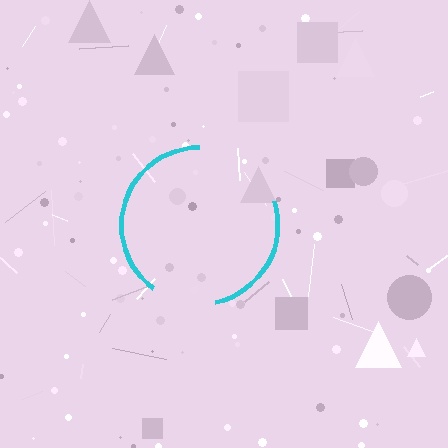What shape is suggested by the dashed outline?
The dashed outline suggests a circle.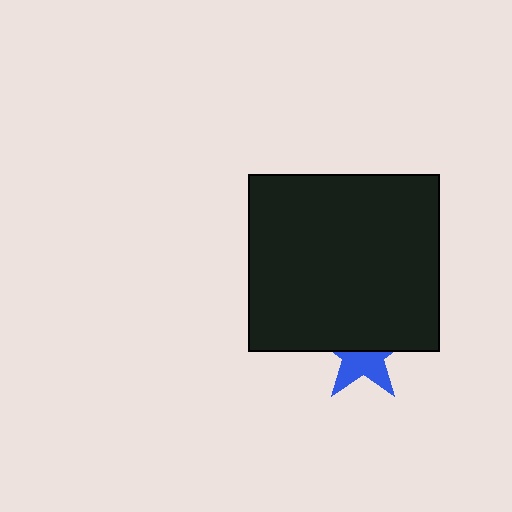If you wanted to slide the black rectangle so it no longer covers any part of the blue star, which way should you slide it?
Slide it up — that is the most direct way to separate the two shapes.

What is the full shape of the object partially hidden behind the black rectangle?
The partially hidden object is a blue star.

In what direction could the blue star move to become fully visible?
The blue star could move down. That would shift it out from behind the black rectangle entirely.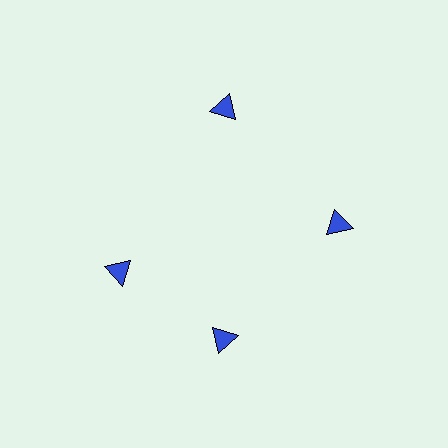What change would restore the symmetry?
The symmetry would be restored by rotating it back into even spacing with its neighbors so that all 4 triangles sit at equal angles and equal distance from the center.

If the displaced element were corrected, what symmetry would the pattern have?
It would have 4-fold rotational symmetry — the pattern would map onto itself every 90 degrees.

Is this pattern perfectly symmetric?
No. The 4 blue triangles are arranged in a ring, but one element near the 9 o'clock position is rotated out of alignment along the ring, breaking the 4-fold rotational symmetry.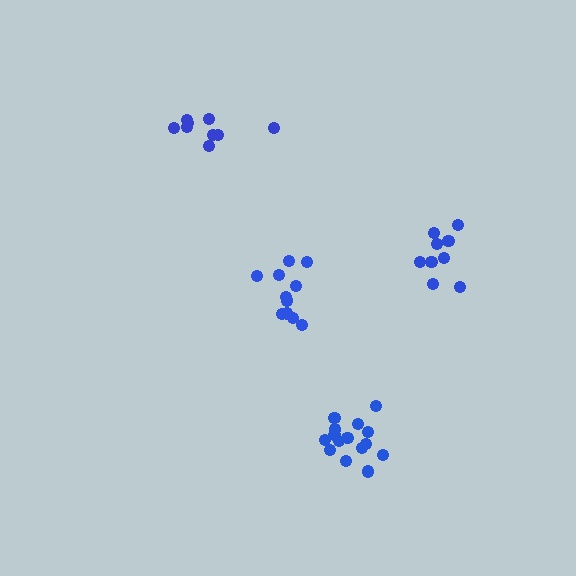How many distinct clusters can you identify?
There are 4 distinct clusters.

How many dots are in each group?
Group 1: 15 dots, Group 2: 9 dots, Group 3: 11 dots, Group 4: 9 dots (44 total).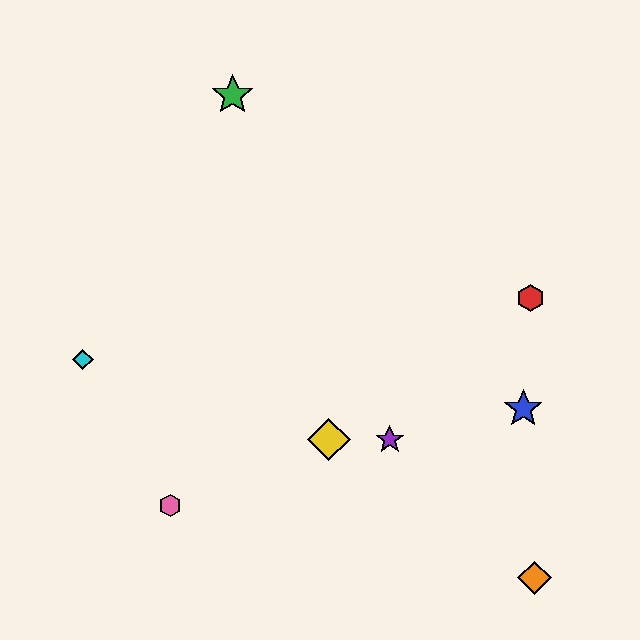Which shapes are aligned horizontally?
The yellow diamond, the purple star are aligned horizontally.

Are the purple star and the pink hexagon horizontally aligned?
No, the purple star is at y≈440 and the pink hexagon is at y≈506.